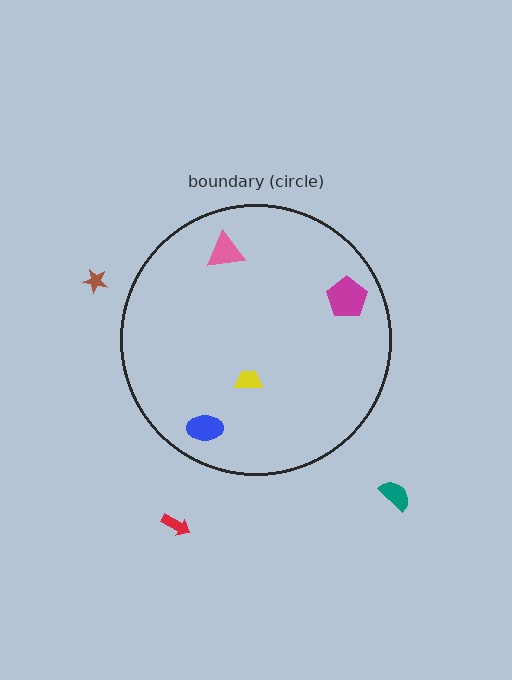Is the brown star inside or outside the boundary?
Outside.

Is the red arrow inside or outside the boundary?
Outside.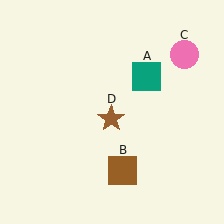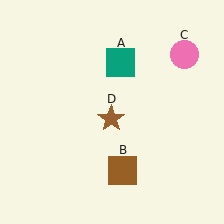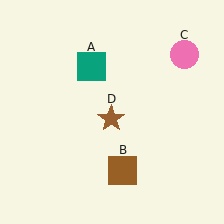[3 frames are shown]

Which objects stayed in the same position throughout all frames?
Brown square (object B) and pink circle (object C) and brown star (object D) remained stationary.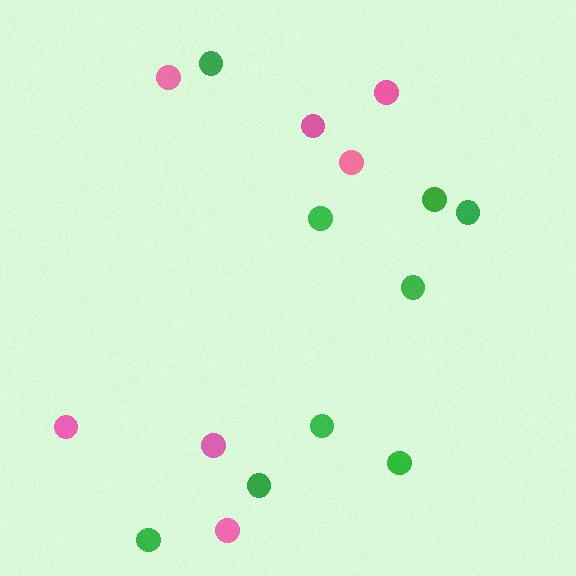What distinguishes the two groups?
There are 2 groups: one group of green circles (9) and one group of pink circles (7).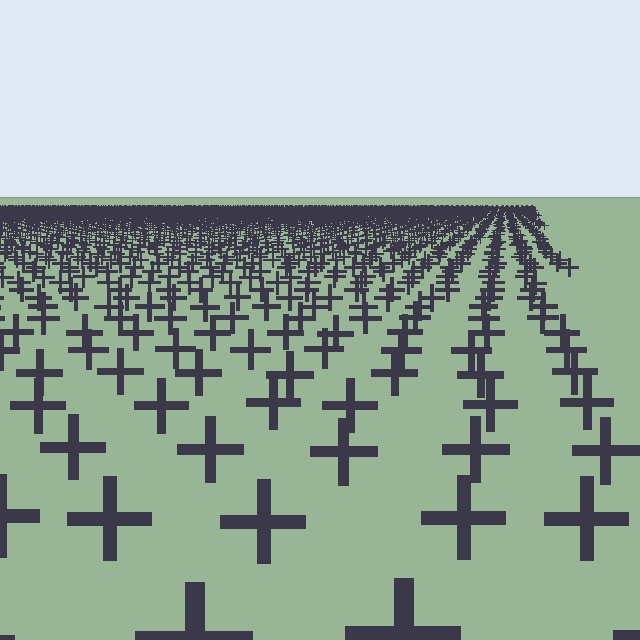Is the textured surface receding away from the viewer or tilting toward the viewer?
The surface is receding away from the viewer. Texture elements get smaller and denser toward the top.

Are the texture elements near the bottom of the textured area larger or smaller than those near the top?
Larger. Near the bottom, elements are closer to the viewer and appear at a bigger on-screen size.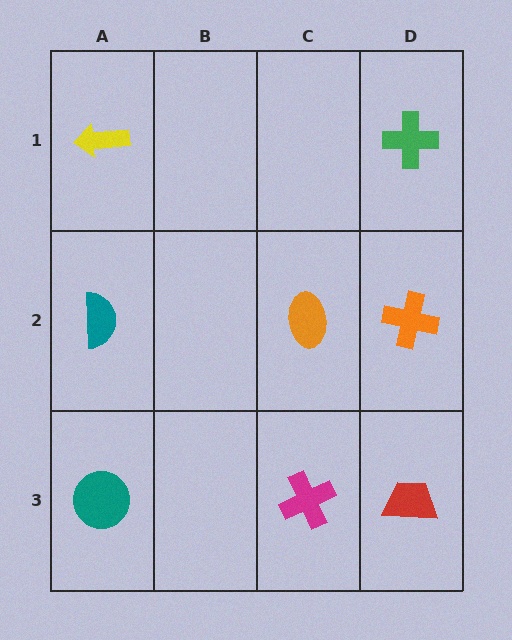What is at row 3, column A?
A teal circle.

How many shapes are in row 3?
3 shapes.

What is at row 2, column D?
An orange cross.